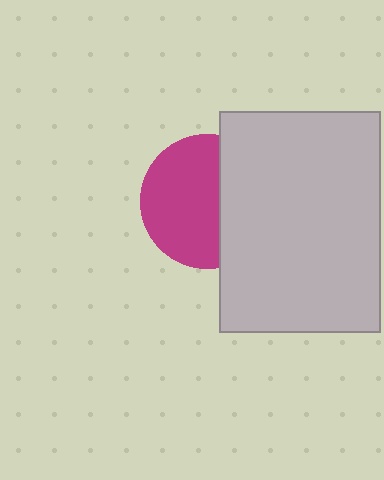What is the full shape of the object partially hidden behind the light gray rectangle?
The partially hidden object is a magenta circle.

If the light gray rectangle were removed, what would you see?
You would see the complete magenta circle.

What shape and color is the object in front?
The object in front is a light gray rectangle.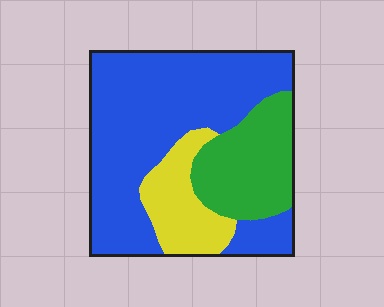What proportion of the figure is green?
Green covers roughly 25% of the figure.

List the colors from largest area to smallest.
From largest to smallest: blue, green, yellow.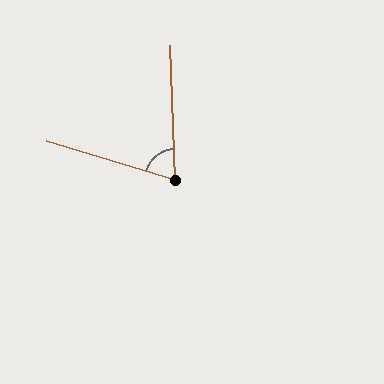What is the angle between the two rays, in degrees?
Approximately 71 degrees.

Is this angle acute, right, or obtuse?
It is acute.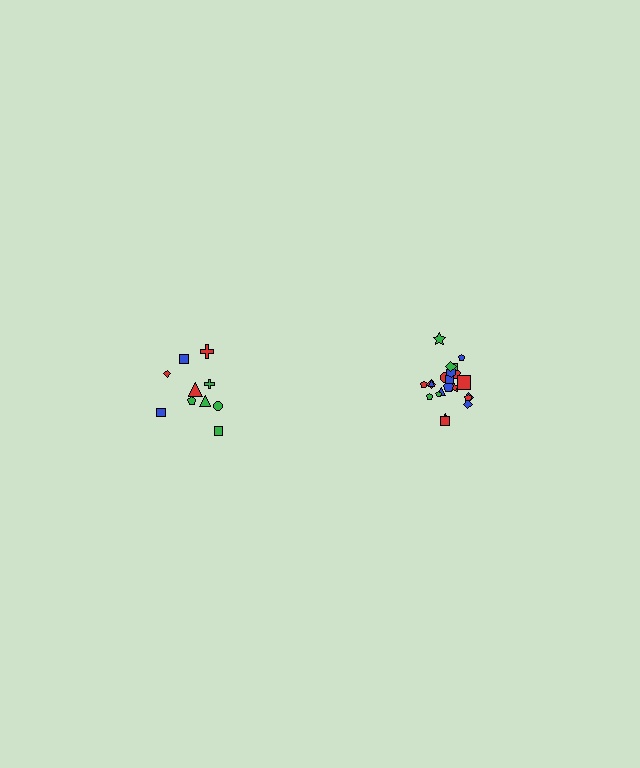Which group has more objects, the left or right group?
The right group.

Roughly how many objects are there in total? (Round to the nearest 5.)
Roughly 30 objects in total.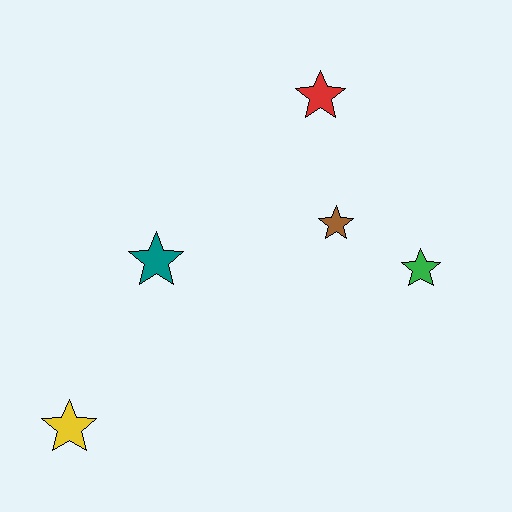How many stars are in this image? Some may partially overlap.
There are 5 stars.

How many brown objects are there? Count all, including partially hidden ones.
There is 1 brown object.